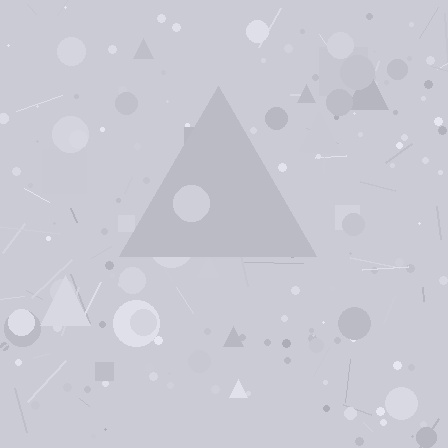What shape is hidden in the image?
A triangle is hidden in the image.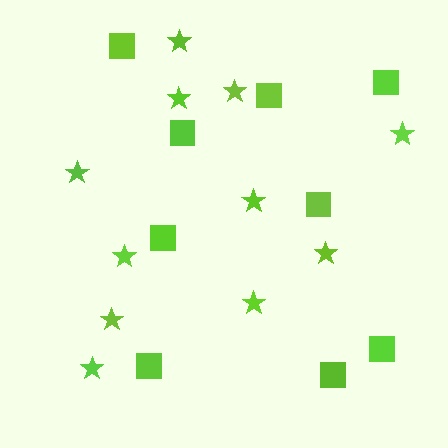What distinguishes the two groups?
There are 2 groups: one group of stars (11) and one group of squares (9).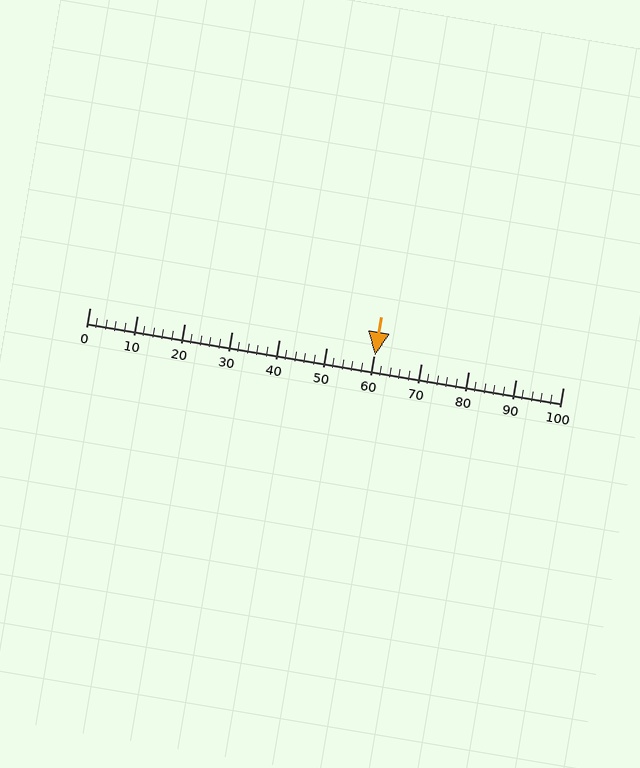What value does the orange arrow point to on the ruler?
The orange arrow points to approximately 60.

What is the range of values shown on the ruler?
The ruler shows values from 0 to 100.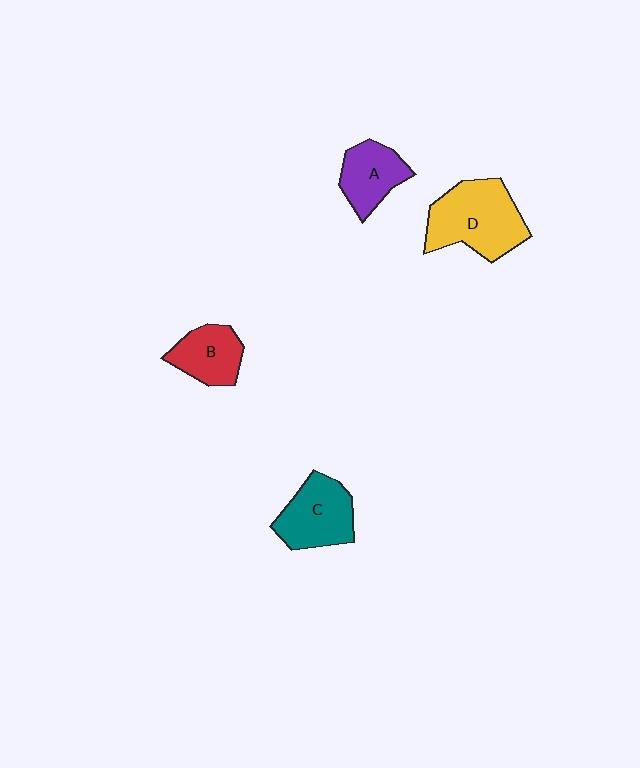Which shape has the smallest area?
Shape B (red).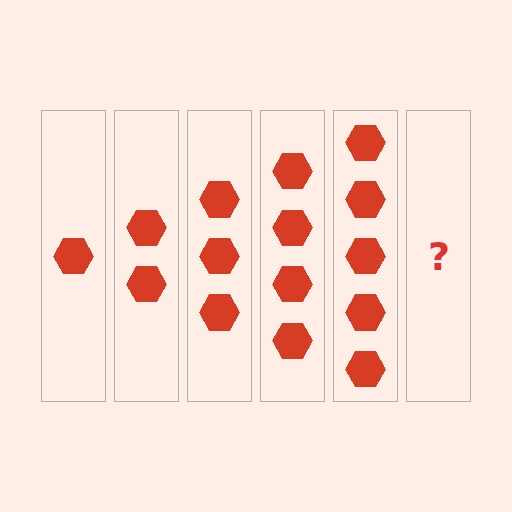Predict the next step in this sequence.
The next step is 6 hexagons.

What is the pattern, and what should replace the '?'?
The pattern is that each step adds one more hexagon. The '?' should be 6 hexagons.